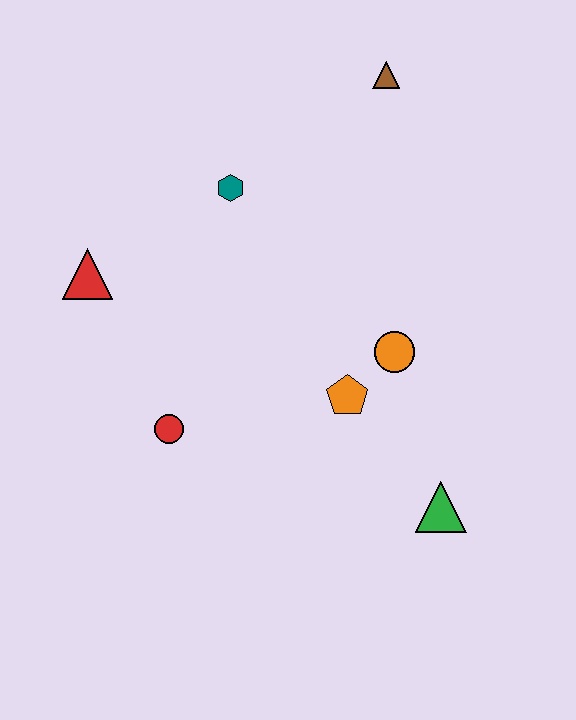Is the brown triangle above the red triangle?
Yes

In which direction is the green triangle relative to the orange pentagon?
The green triangle is below the orange pentagon.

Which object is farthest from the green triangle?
The brown triangle is farthest from the green triangle.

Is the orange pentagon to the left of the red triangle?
No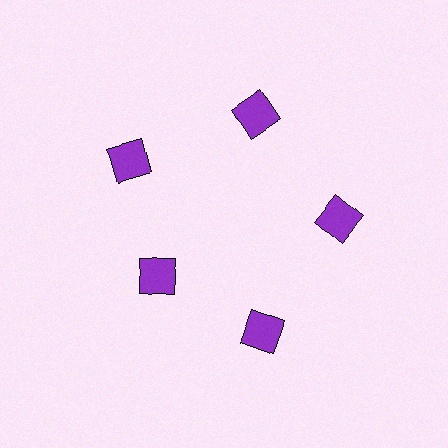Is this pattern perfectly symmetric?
No. The 5 purple squares are arranged in a ring, but one element near the 8 o'clock position is pulled inward toward the center, breaking the 5-fold rotational symmetry.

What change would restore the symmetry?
The symmetry would be restored by moving it outward, back onto the ring so that all 5 squares sit at equal angles and equal distance from the center.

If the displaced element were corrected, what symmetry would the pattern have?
It would have 5-fold rotational symmetry — the pattern would map onto itself every 72 degrees.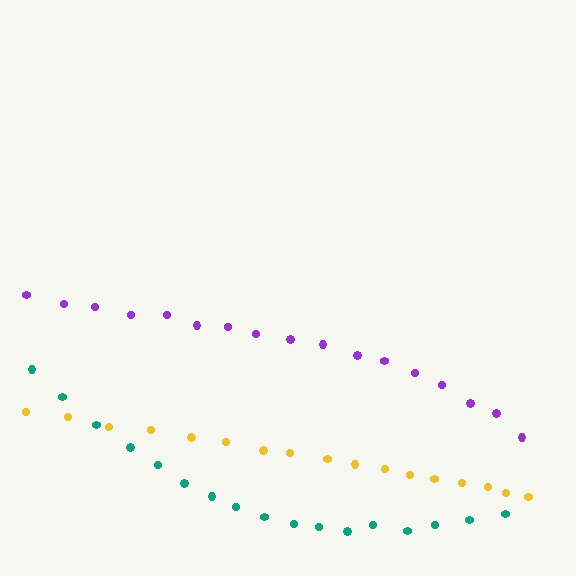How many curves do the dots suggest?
There are 3 distinct paths.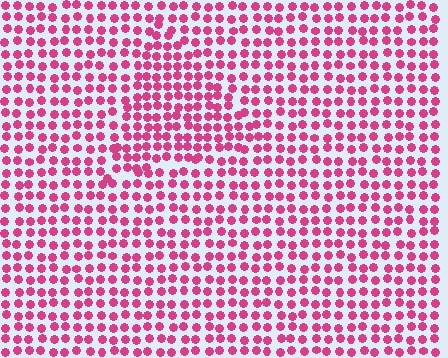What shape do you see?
I see a triangle.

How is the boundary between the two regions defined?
The boundary is defined by a change in element density (approximately 1.4x ratio). All elements are the same color, size, and shape.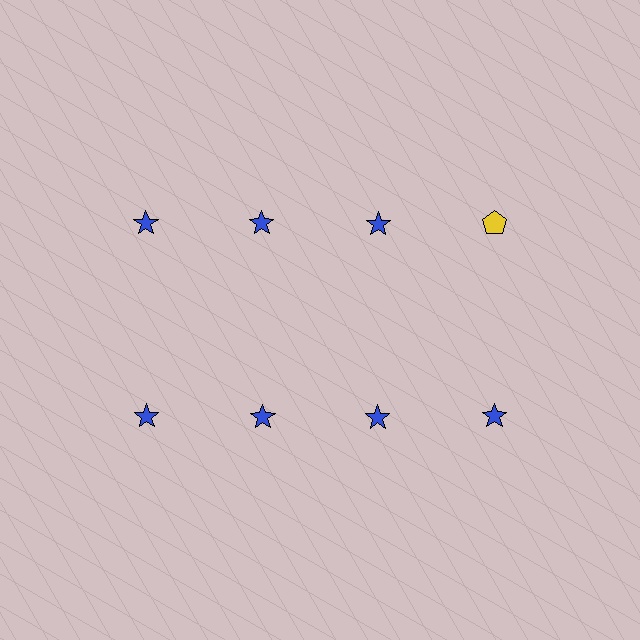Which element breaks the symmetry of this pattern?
The yellow pentagon in the top row, second from right column breaks the symmetry. All other shapes are blue stars.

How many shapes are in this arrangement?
There are 8 shapes arranged in a grid pattern.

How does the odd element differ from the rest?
It differs in both color (yellow instead of blue) and shape (pentagon instead of star).